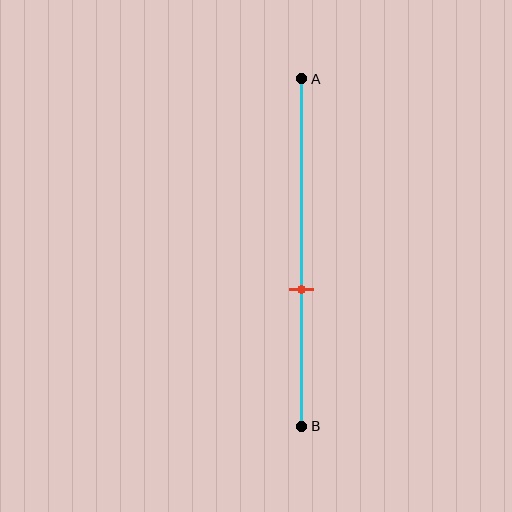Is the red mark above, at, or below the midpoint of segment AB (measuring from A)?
The red mark is below the midpoint of segment AB.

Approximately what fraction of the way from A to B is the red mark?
The red mark is approximately 60% of the way from A to B.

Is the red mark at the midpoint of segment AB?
No, the mark is at about 60% from A, not at the 50% midpoint.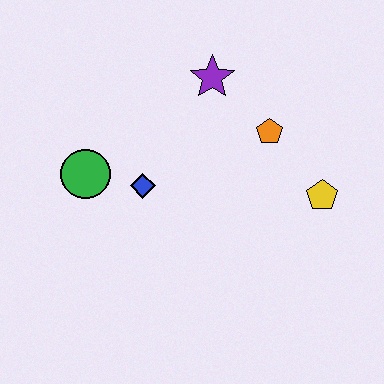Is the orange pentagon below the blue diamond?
No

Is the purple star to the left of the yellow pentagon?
Yes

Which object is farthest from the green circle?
The yellow pentagon is farthest from the green circle.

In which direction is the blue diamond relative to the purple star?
The blue diamond is below the purple star.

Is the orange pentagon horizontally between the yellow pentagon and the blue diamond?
Yes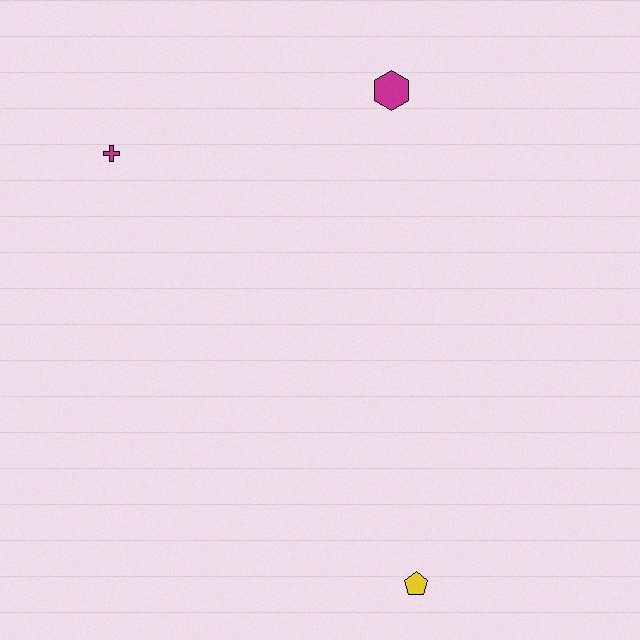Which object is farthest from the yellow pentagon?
The magenta cross is farthest from the yellow pentagon.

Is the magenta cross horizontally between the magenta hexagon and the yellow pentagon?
No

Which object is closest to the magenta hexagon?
The magenta cross is closest to the magenta hexagon.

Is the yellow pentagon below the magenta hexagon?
Yes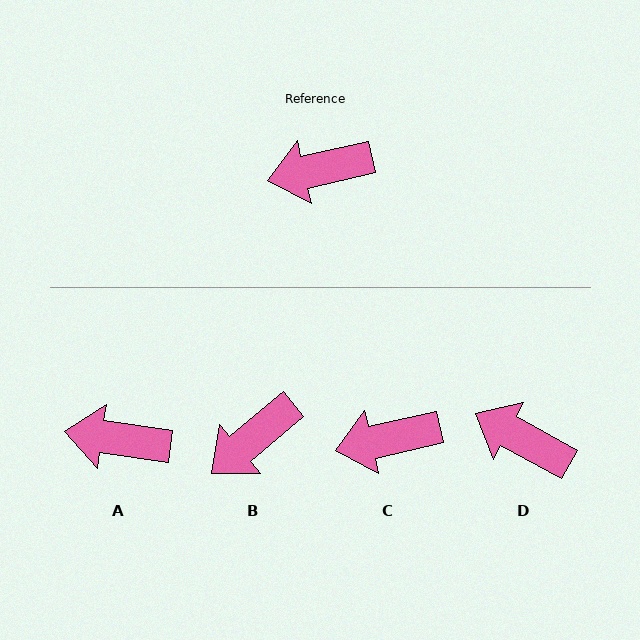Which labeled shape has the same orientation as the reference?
C.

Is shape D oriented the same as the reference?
No, it is off by about 41 degrees.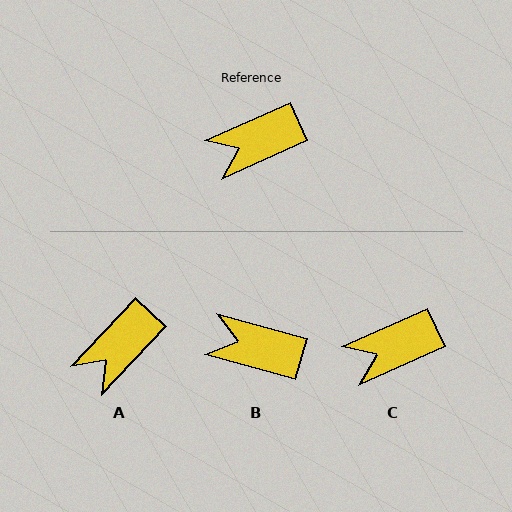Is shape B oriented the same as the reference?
No, it is off by about 40 degrees.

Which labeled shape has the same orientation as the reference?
C.